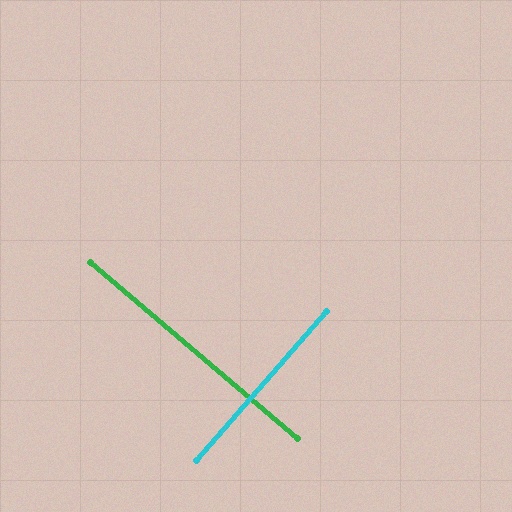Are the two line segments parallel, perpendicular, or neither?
Perpendicular — they meet at approximately 89°.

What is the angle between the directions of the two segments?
Approximately 89 degrees.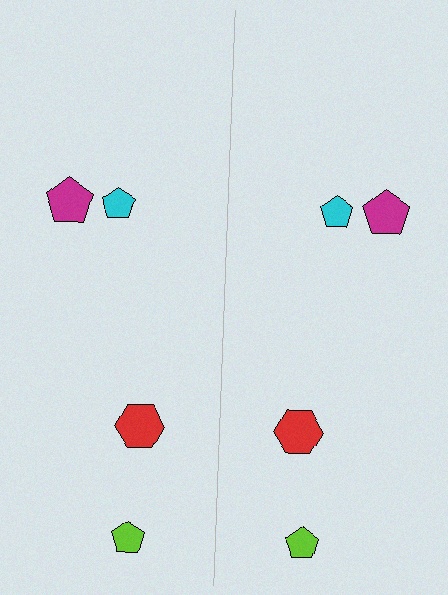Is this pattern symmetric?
Yes, this pattern has bilateral (reflection) symmetry.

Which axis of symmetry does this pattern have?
The pattern has a vertical axis of symmetry running through the center of the image.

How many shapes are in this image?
There are 8 shapes in this image.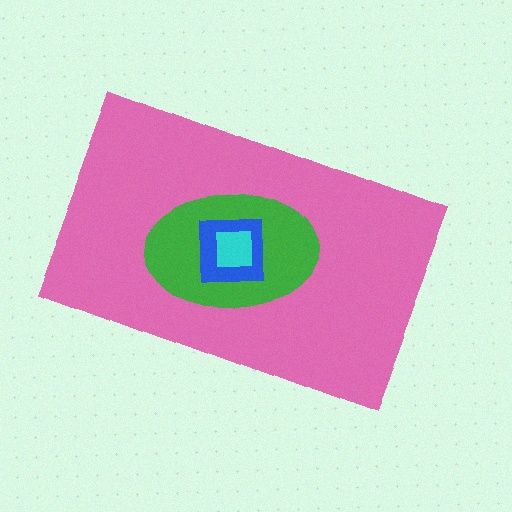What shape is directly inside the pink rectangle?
The green ellipse.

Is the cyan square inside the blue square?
Yes.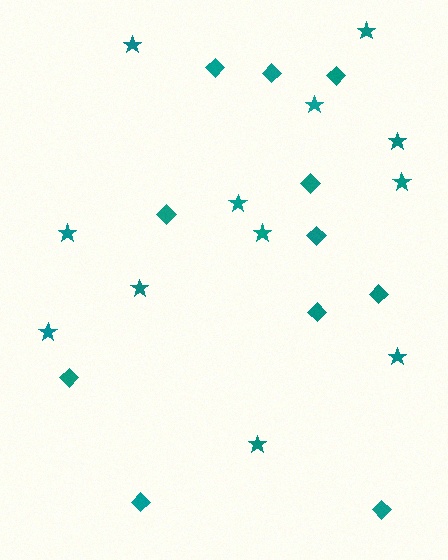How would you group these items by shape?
There are 2 groups: one group of stars (12) and one group of diamonds (11).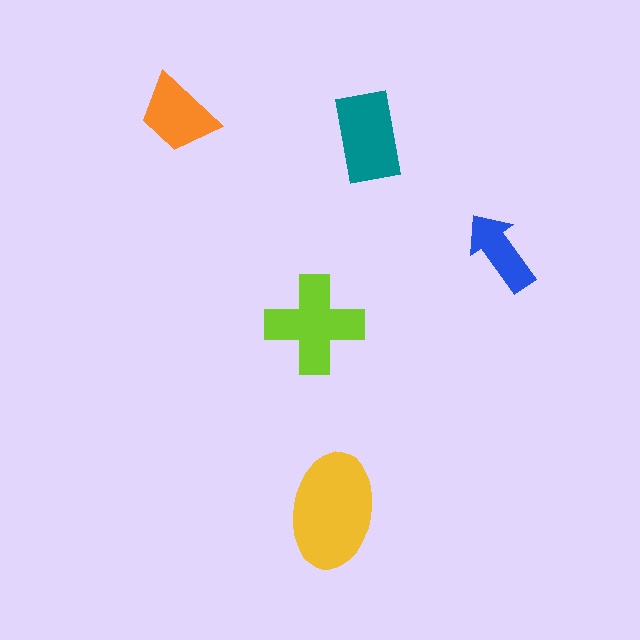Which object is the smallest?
The blue arrow.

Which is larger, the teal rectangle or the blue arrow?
The teal rectangle.